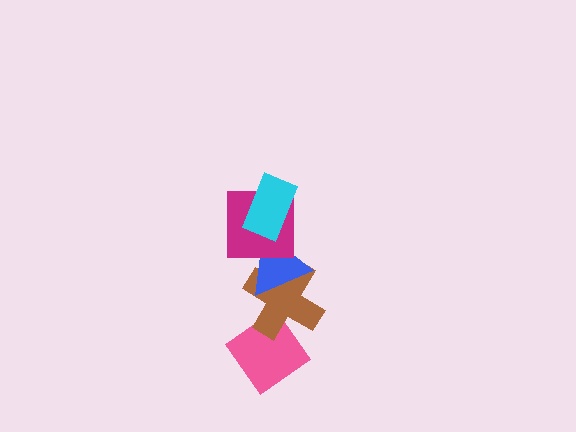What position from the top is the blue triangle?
The blue triangle is 3rd from the top.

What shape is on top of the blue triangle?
The magenta square is on top of the blue triangle.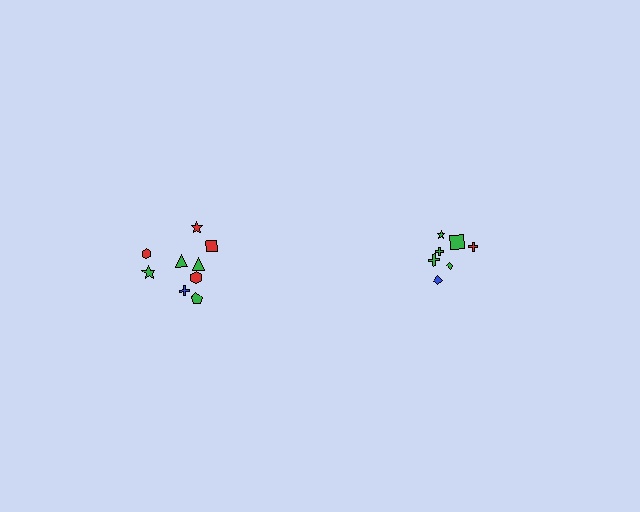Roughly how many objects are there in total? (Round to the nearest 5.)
Roughly 15 objects in total.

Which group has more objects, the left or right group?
The left group.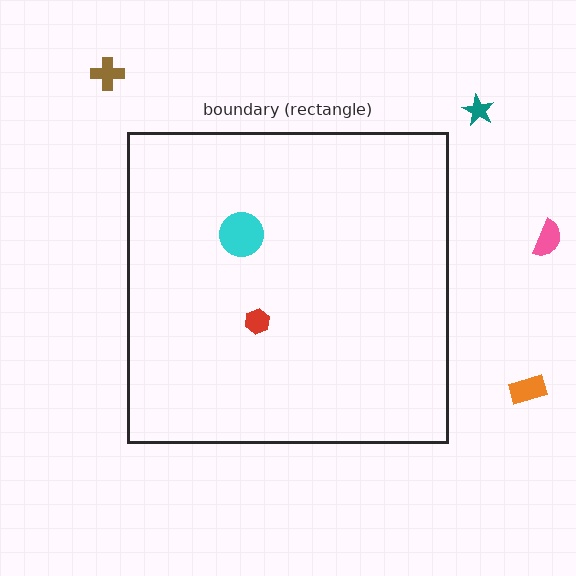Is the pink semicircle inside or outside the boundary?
Outside.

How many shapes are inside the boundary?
2 inside, 4 outside.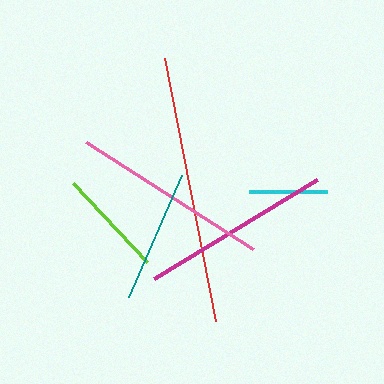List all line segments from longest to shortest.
From longest to shortest: red, pink, magenta, teal, lime, cyan.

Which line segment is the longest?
The red line is the longest at approximately 268 pixels.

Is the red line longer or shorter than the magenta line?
The red line is longer than the magenta line.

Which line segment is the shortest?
The cyan line is the shortest at approximately 78 pixels.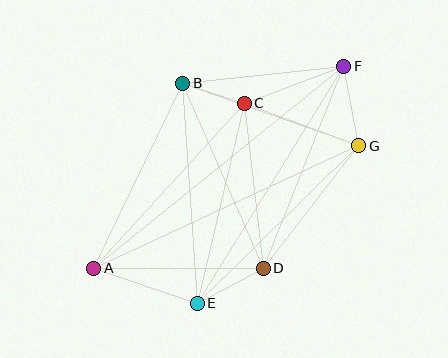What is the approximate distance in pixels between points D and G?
The distance between D and G is approximately 155 pixels.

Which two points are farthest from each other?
Points A and F are farthest from each other.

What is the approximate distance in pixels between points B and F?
The distance between B and F is approximately 161 pixels.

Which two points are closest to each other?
Points B and C are closest to each other.